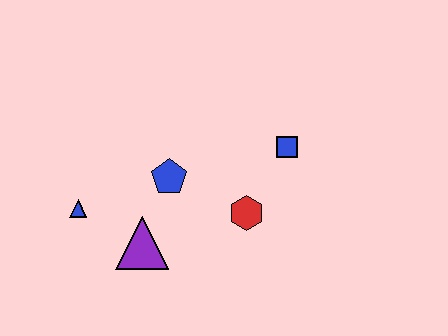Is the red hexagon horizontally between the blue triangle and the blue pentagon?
No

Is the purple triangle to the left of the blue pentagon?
Yes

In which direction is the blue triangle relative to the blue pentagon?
The blue triangle is to the left of the blue pentagon.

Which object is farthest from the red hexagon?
The blue triangle is farthest from the red hexagon.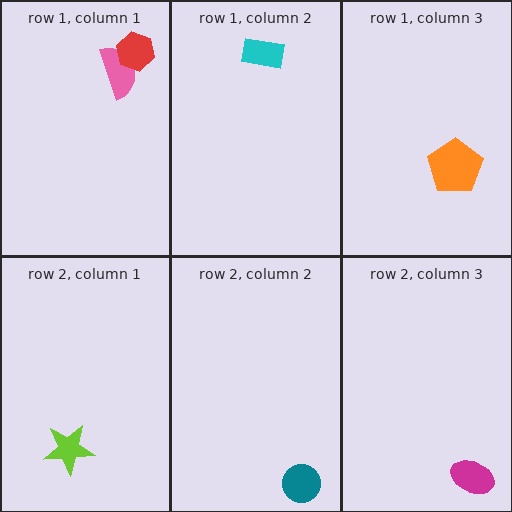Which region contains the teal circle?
The row 2, column 2 region.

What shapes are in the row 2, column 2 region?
The teal circle.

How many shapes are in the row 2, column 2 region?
1.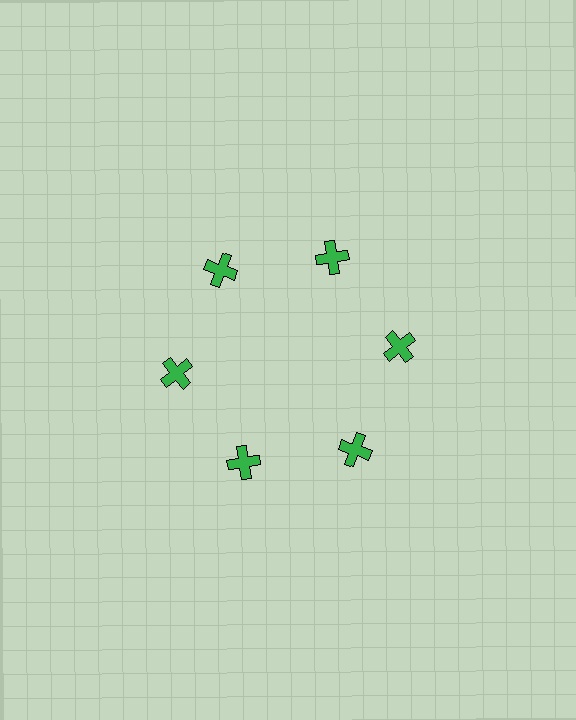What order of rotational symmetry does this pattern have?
This pattern has 6-fold rotational symmetry.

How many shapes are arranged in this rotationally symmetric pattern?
There are 6 shapes, arranged in 6 groups of 1.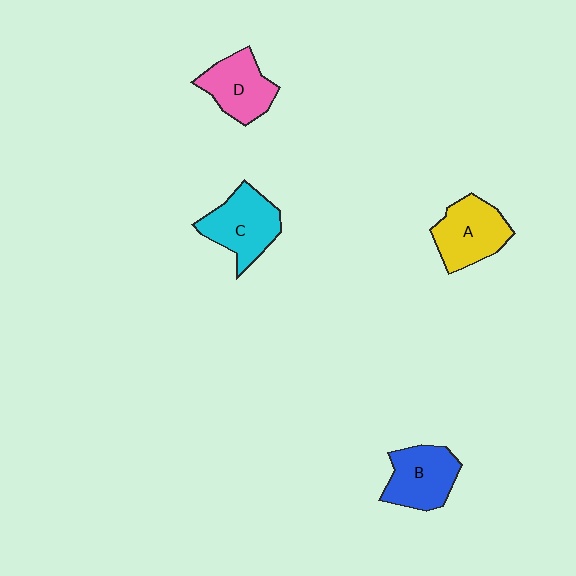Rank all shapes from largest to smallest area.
From largest to smallest: C (cyan), A (yellow), B (blue), D (pink).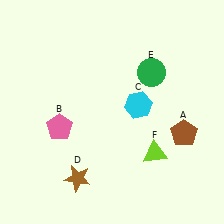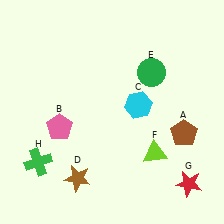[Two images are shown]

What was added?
A red star (G), a green cross (H) were added in Image 2.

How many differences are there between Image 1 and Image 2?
There are 2 differences between the two images.